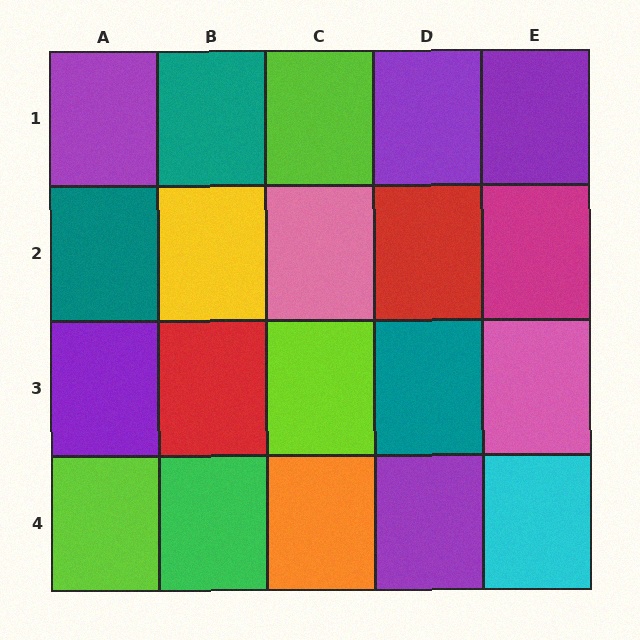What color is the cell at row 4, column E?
Cyan.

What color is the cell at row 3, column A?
Purple.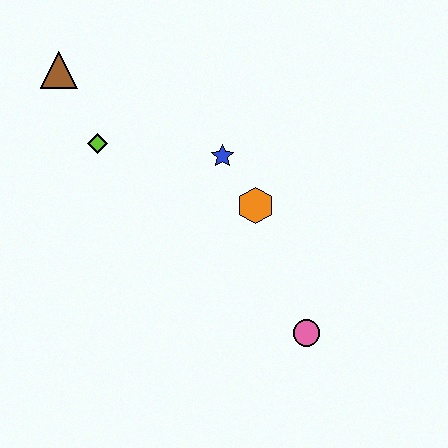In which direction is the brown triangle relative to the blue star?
The brown triangle is to the left of the blue star.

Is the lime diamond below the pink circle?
No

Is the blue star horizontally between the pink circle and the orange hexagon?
No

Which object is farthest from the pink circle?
The brown triangle is farthest from the pink circle.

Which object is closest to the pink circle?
The orange hexagon is closest to the pink circle.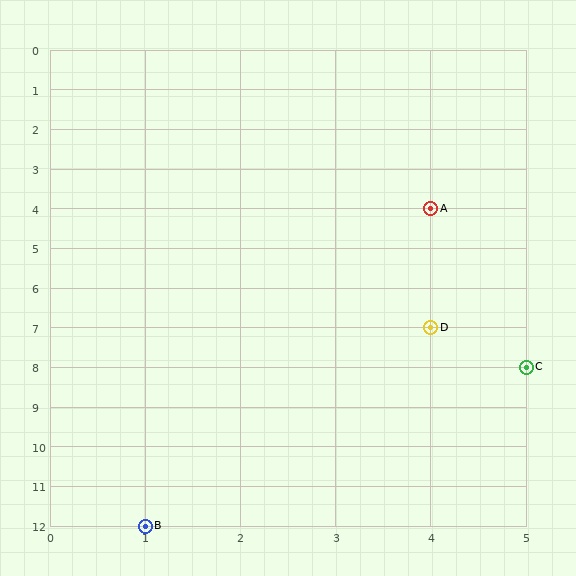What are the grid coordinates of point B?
Point B is at grid coordinates (1, 12).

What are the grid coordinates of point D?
Point D is at grid coordinates (4, 7).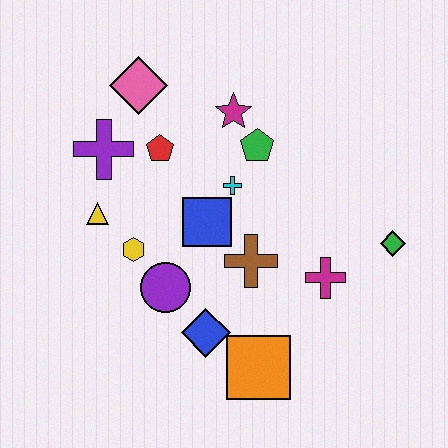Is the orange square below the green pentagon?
Yes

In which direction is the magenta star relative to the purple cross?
The magenta star is to the right of the purple cross.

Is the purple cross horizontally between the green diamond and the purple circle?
No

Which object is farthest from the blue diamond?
The pink diamond is farthest from the blue diamond.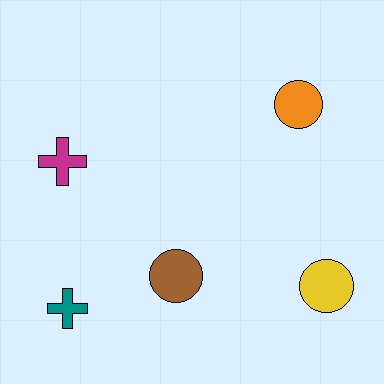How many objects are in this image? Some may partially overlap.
There are 5 objects.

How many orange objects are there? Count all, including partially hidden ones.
There is 1 orange object.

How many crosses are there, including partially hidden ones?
There are 2 crosses.